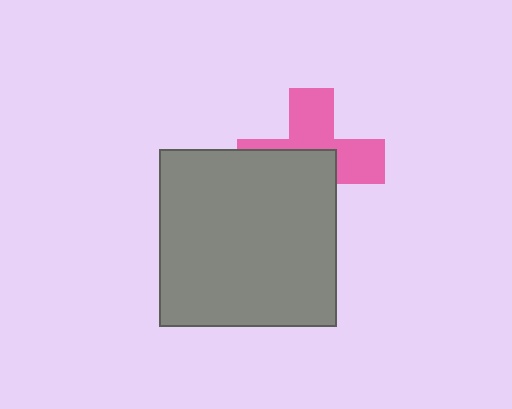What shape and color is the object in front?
The object in front is a gray square.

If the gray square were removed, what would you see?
You would see the complete pink cross.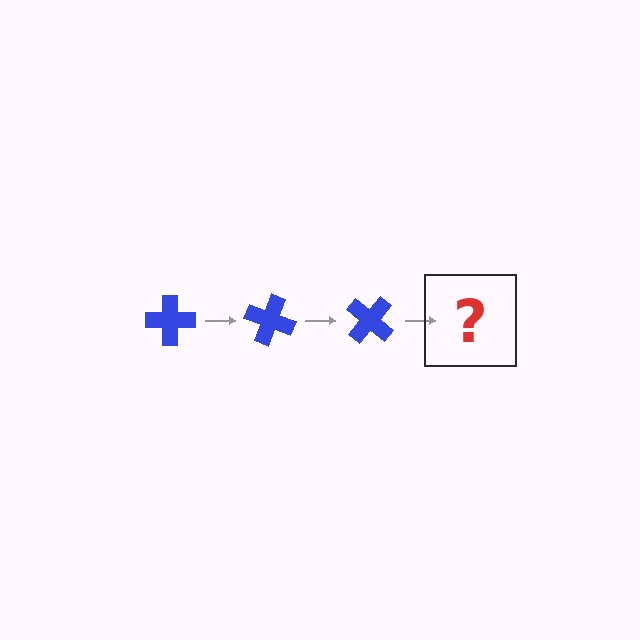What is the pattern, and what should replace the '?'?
The pattern is that the cross rotates 20 degrees each step. The '?' should be a blue cross rotated 60 degrees.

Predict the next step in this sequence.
The next step is a blue cross rotated 60 degrees.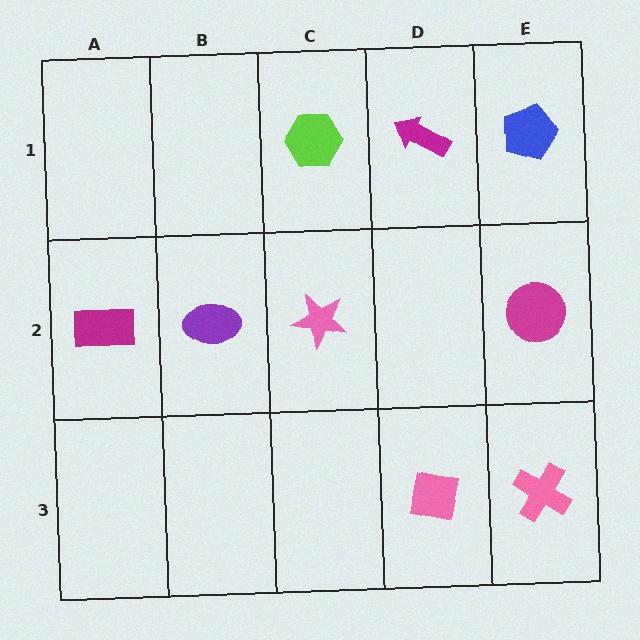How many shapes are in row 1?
3 shapes.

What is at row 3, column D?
A pink square.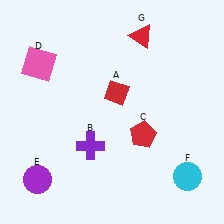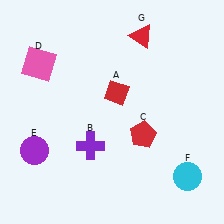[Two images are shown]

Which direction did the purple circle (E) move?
The purple circle (E) moved up.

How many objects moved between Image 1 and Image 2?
1 object moved between the two images.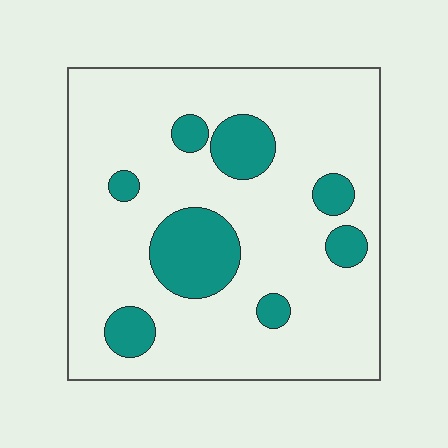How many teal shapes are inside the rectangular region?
8.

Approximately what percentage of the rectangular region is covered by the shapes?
Approximately 20%.